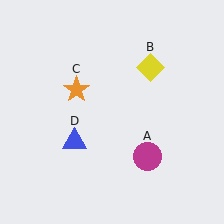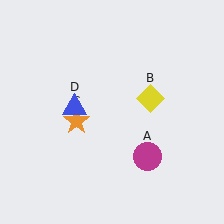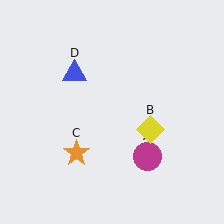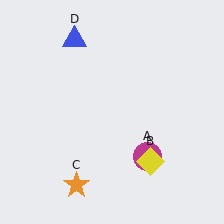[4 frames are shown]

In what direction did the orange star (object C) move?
The orange star (object C) moved down.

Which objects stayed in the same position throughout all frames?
Magenta circle (object A) remained stationary.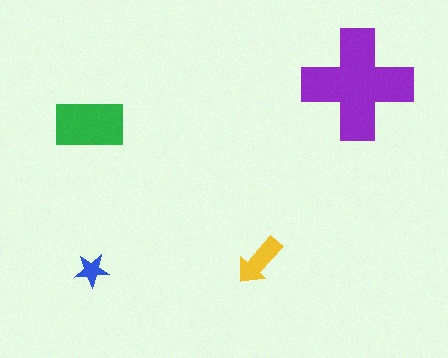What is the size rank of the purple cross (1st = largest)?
1st.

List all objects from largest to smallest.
The purple cross, the green rectangle, the yellow arrow, the blue star.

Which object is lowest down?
The blue star is bottommost.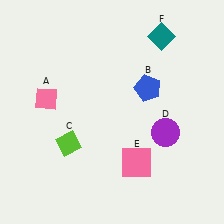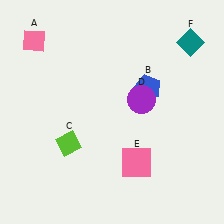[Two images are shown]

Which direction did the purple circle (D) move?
The purple circle (D) moved up.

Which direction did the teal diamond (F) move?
The teal diamond (F) moved right.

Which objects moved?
The objects that moved are: the pink diamond (A), the purple circle (D), the teal diamond (F).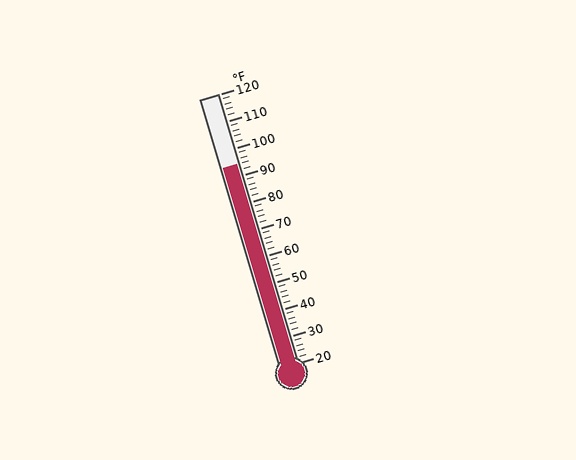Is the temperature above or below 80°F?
The temperature is above 80°F.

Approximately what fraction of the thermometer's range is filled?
The thermometer is filled to approximately 75% of its range.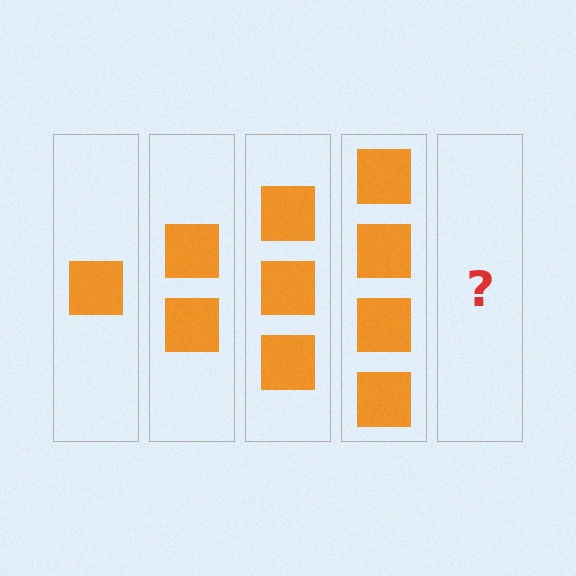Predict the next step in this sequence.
The next step is 5 squares.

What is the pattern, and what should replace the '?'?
The pattern is that each step adds one more square. The '?' should be 5 squares.